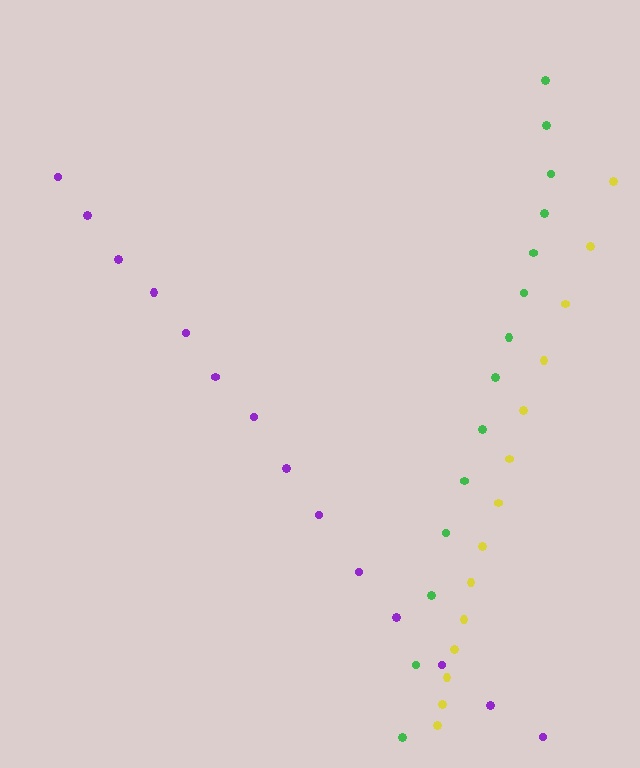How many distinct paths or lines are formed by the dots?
There are 3 distinct paths.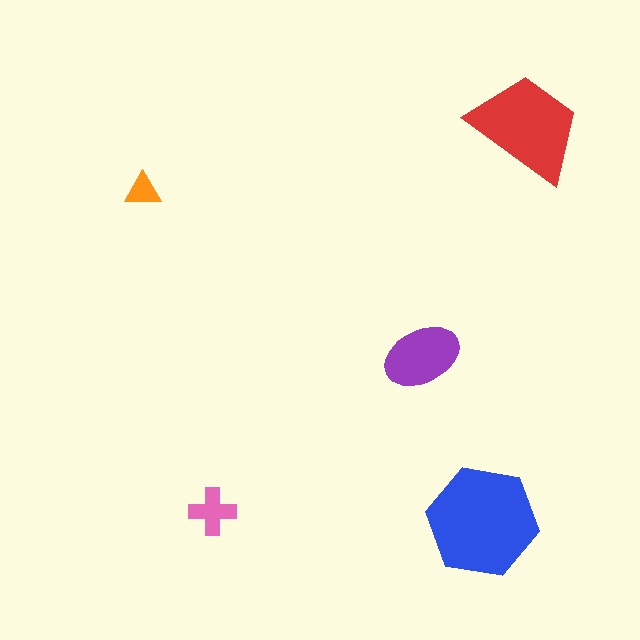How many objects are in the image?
There are 5 objects in the image.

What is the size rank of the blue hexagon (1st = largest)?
1st.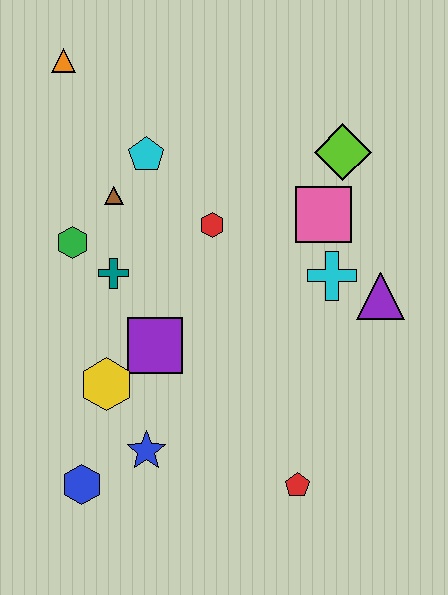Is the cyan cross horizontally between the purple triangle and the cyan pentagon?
Yes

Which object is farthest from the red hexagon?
The blue hexagon is farthest from the red hexagon.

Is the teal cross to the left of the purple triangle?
Yes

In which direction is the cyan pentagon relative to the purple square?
The cyan pentagon is above the purple square.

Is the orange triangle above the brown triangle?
Yes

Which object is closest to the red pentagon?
The blue star is closest to the red pentagon.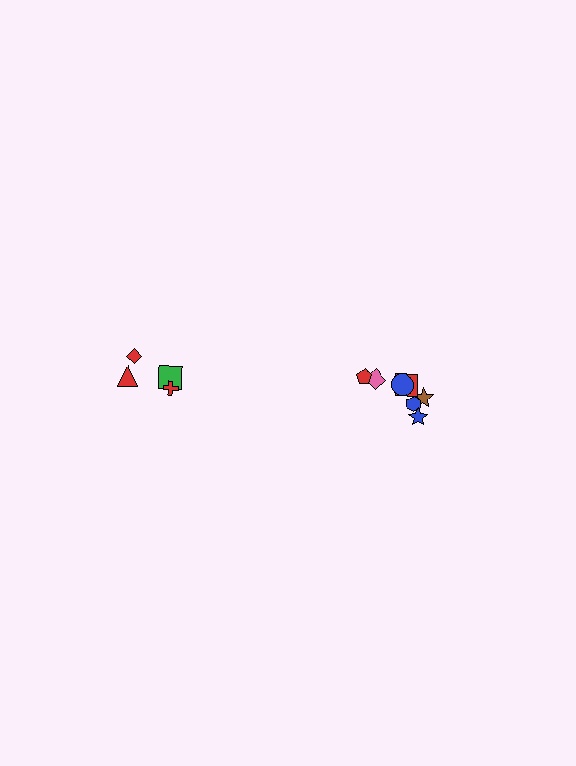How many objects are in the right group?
There are 7 objects.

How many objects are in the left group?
There are 4 objects.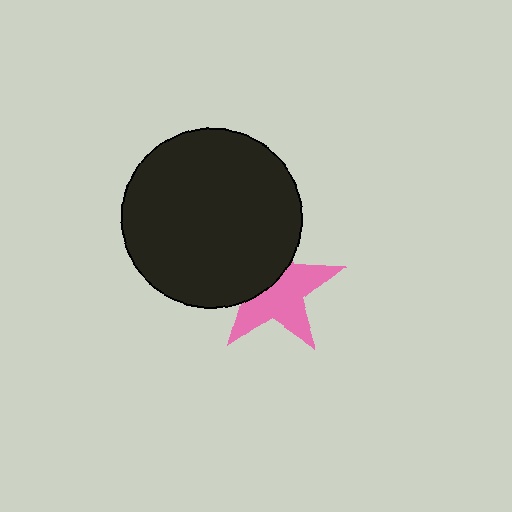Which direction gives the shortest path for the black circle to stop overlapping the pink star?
Moving toward the upper-left gives the shortest separation.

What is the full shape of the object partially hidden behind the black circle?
The partially hidden object is a pink star.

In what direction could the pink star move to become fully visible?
The pink star could move toward the lower-right. That would shift it out from behind the black circle entirely.